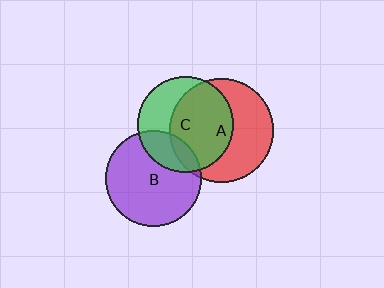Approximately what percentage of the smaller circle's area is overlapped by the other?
Approximately 60%.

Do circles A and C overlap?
Yes.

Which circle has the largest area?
Circle A (red).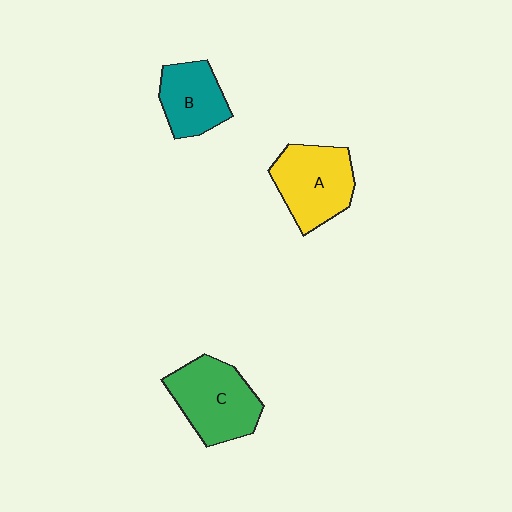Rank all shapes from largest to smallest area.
From largest to smallest: C (green), A (yellow), B (teal).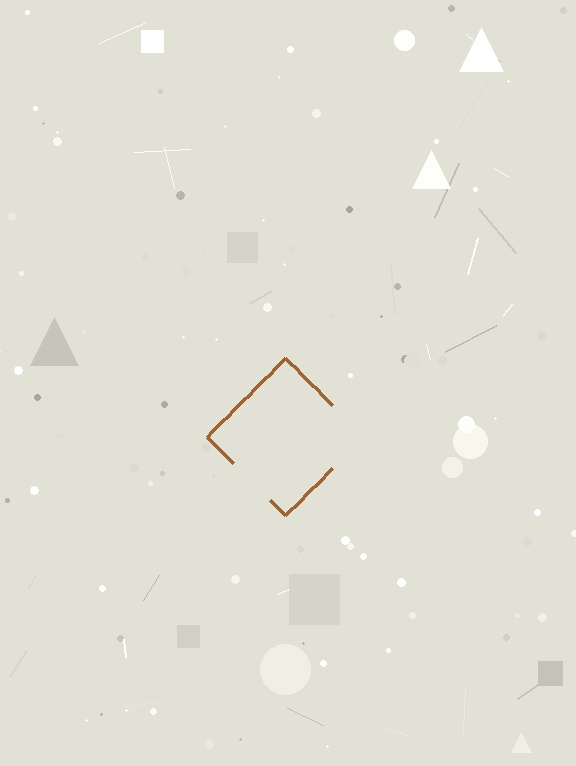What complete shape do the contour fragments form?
The contour fragments form a diamond.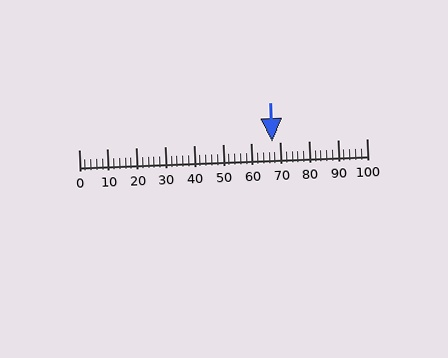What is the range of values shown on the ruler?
The ruler shows values from 0 to 100.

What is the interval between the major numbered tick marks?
The major tick marks are spaced 10 units apart.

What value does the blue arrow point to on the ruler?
The blue arrow points to approximately 67.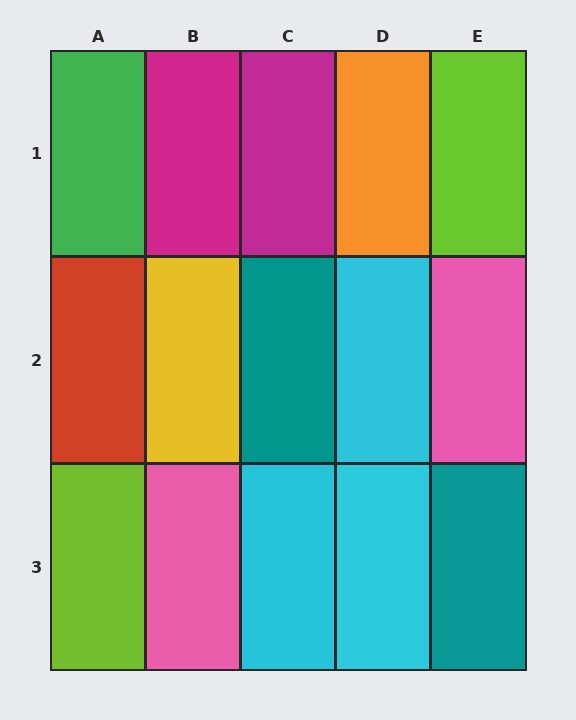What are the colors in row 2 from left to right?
Red, yellow, teal, cyan, pink.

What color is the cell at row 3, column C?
Cyan.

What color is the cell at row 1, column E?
Lime.